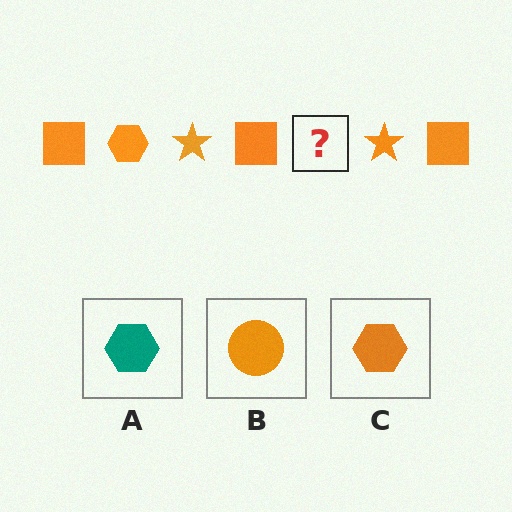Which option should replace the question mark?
Option C.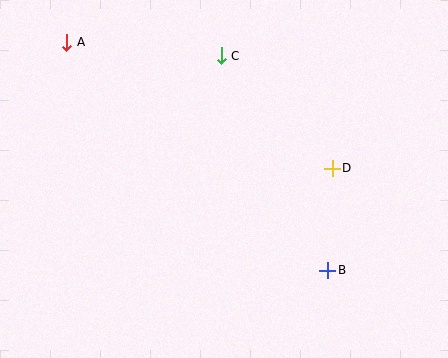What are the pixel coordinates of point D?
Point D is at (332, 168).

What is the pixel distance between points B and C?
The distance between B and C is 239 pixels.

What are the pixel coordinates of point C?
Point C is at (221, 56).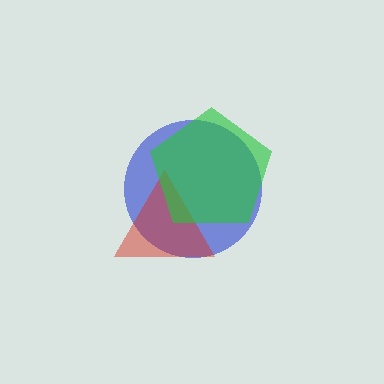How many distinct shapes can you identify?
There are 3 distinct shapes: a blue circle, a red triangle, a green pentagon.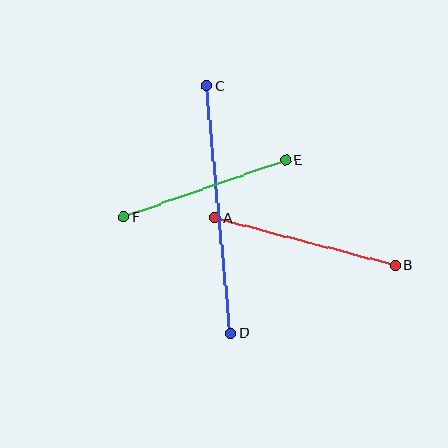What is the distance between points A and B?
The distance is approximately 186 pixels.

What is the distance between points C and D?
The distance is approximately 248 pixels.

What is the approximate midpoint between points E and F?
The midpoint is at approximately (205, 189) pixels.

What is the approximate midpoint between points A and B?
The midpoint is at approximately (305, 242) pixels.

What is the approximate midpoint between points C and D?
The midpoint is at approximately (218, 210) pixels.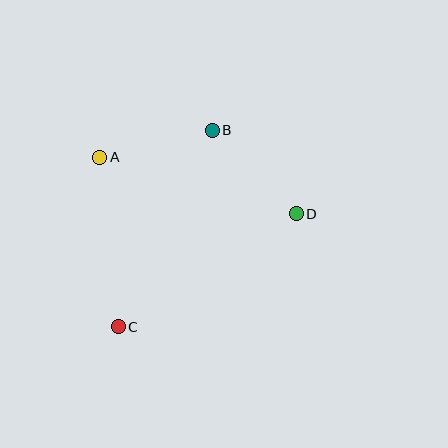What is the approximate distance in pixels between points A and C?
The distance between A and C is approximately 170 pixels.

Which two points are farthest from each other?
Points B and C are farthest from each other.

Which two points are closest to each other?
Points A and B are closest to each other.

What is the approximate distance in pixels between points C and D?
The distance between C and D is approximately 211 pixels.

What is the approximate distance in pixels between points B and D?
The distance between B and D is approximately 119 pixels.